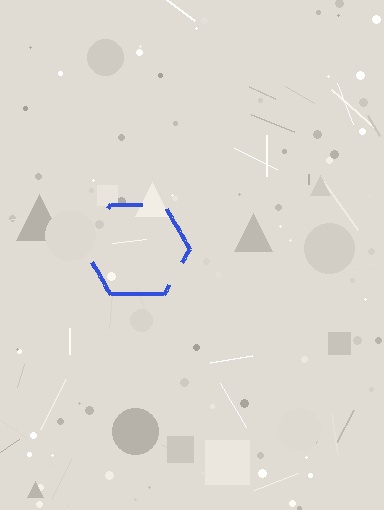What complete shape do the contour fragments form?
The contour fragments form a hexagon.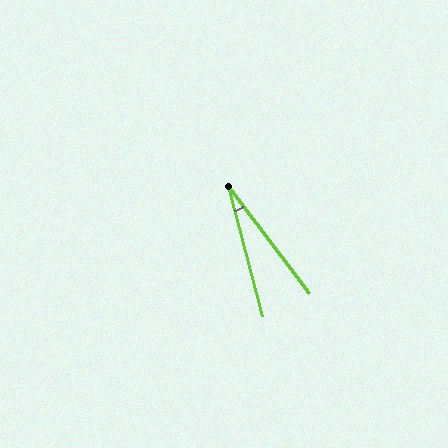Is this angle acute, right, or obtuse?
It is acute.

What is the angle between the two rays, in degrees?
Approximately 22 degrees.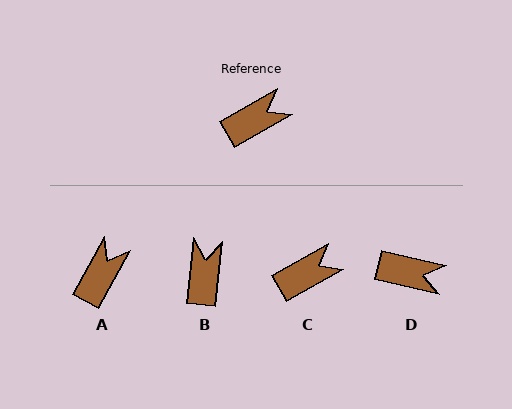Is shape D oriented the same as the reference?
No, it is off by about 43 degrees.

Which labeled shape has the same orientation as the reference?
C.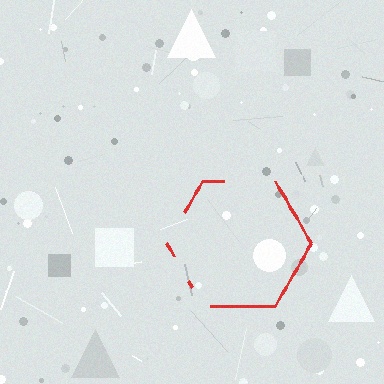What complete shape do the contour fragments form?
The contour fragments form a hexagon.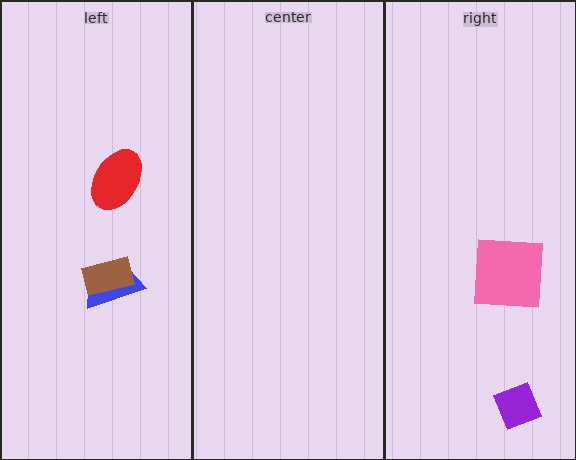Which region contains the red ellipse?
The left region.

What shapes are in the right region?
The purple diamond, the pink square.